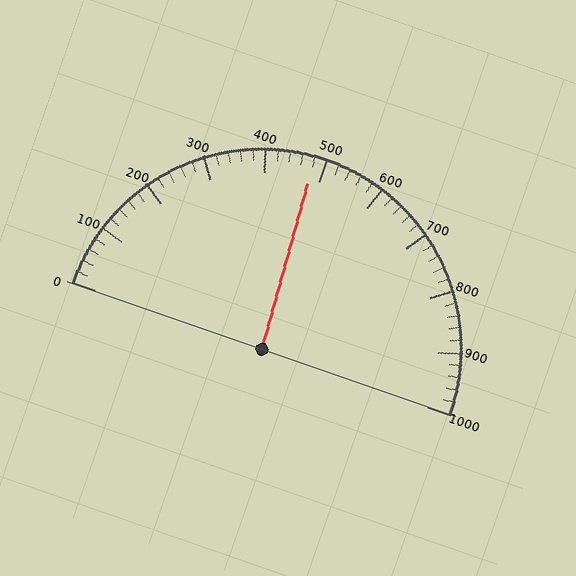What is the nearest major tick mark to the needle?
The nearest major tick mark is 500.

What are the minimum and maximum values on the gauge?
The gauge ranges from 0 to 1000.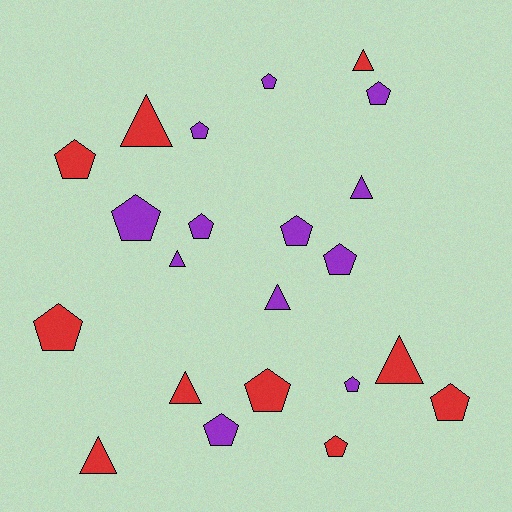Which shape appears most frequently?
Pentagon, with 14 objects.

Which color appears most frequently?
Purple, with 12 objects.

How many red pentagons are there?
There are 5 red pentagons.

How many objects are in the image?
There are 22 objects.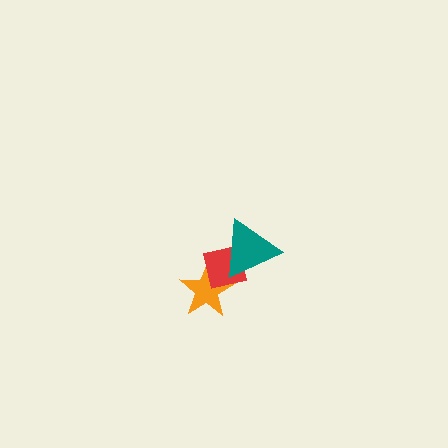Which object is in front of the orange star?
The red square is in front of the orange star.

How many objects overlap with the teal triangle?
1 object overlaps with the teal triangle.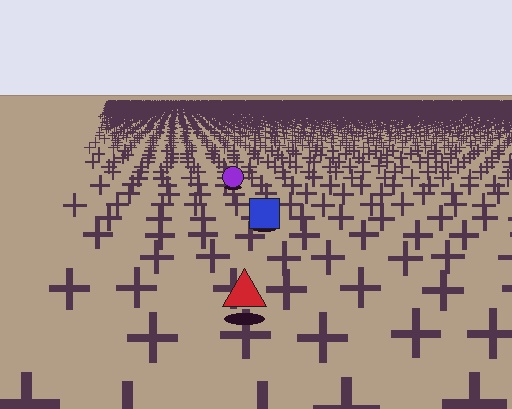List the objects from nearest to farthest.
From nearest to farthest: the red triangle, the blue square, the purple circle.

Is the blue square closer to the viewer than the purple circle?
Yes. The blue square is closer — you can tell from the texture gradient: the ground texture is coarser near it.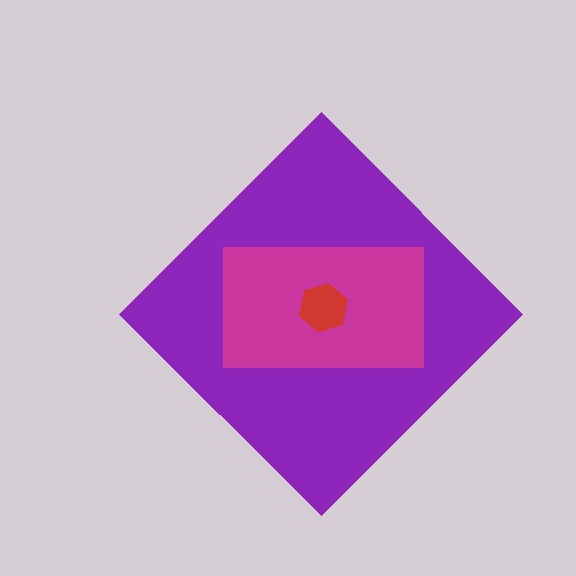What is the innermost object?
The red hexagon.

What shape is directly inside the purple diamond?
The magenta rectangle.